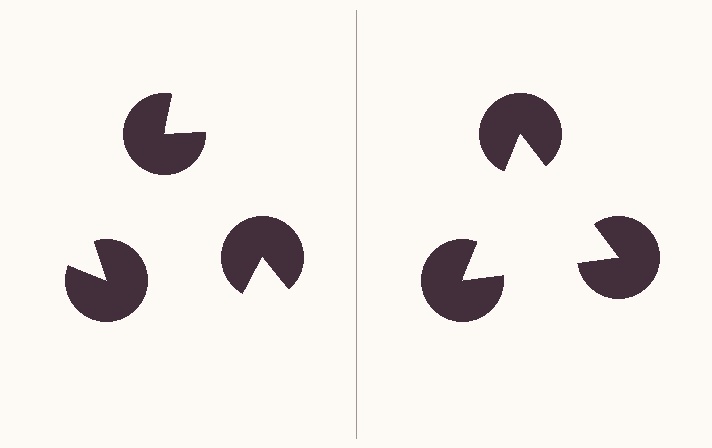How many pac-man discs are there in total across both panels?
6 — 3 on each side.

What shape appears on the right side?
An illusory triangle.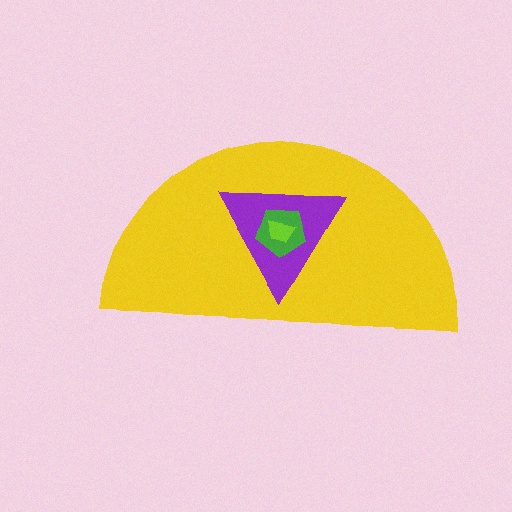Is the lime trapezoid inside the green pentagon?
Yes.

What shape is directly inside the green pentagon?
The lime trapezoid.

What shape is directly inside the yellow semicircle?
The purple triangle.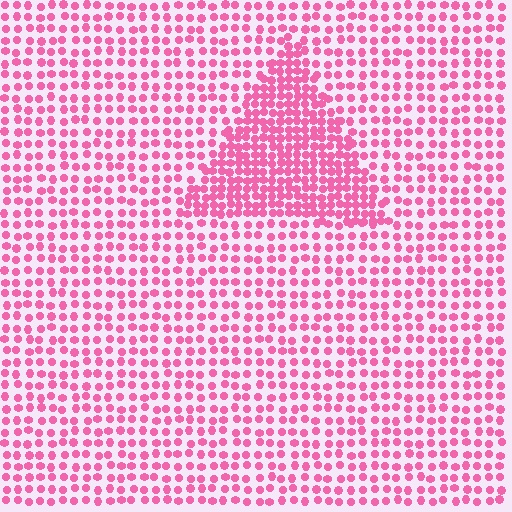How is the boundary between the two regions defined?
The boundary is defined by a change in element density (approximately 1.9x ratio). All elements are the same color, size, and shape.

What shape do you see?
I see a triangle.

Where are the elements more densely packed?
The elements are more densely packed inside the triangle boundary.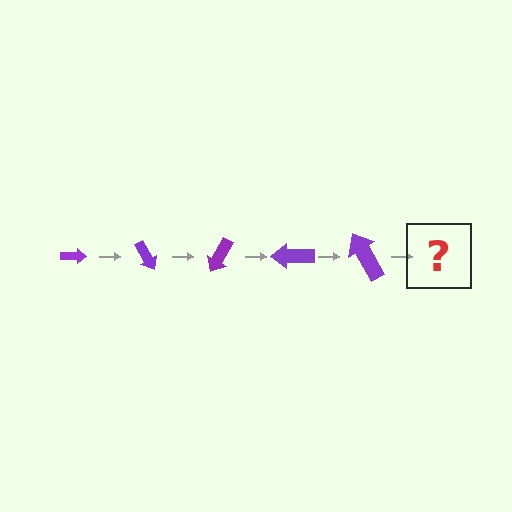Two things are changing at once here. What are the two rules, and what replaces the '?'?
The two rules are that the arrow grows larger each step and it rotates 60 degrees each step. The '?' should be an arrow, larger than the previous one and rotated 300 degrees from the start.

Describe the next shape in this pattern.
It should be an arrow, larger than the previous one and rotated 300 degrees from the start.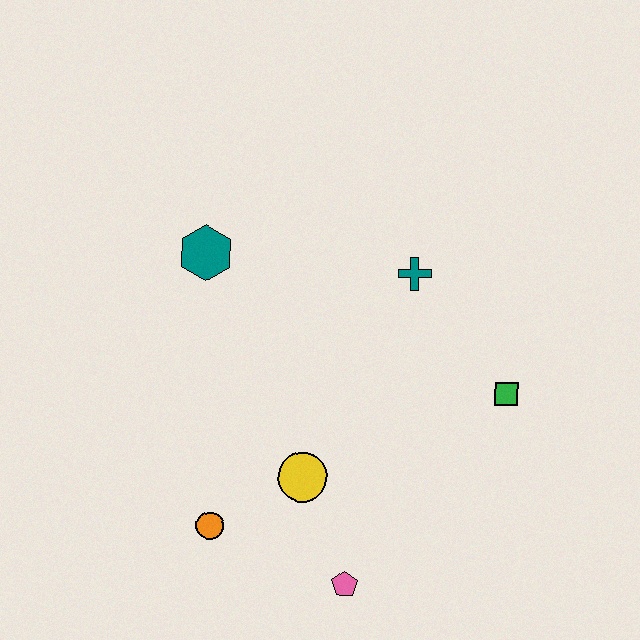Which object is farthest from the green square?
The teal hexagon is farthest from the green square.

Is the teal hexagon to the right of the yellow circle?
No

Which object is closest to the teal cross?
The green square is closest to the teal cross.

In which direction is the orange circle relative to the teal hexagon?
The orange circle is below the teal hexagon.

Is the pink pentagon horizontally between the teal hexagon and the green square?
Yes